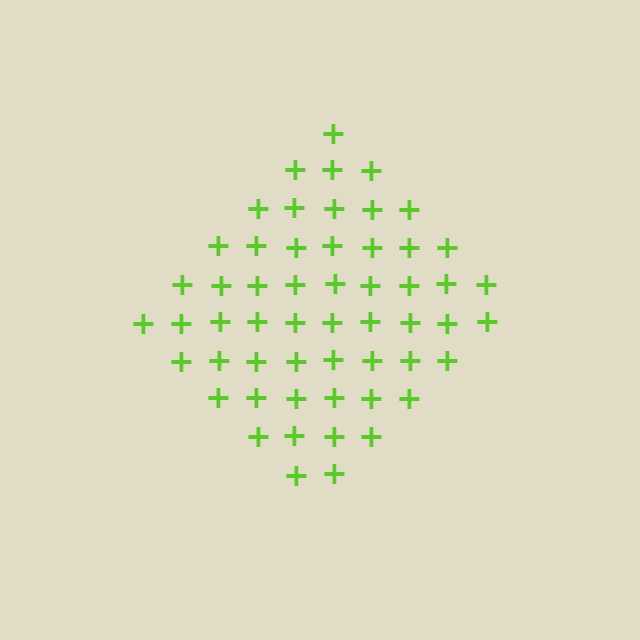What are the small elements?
The small elements are plus signs.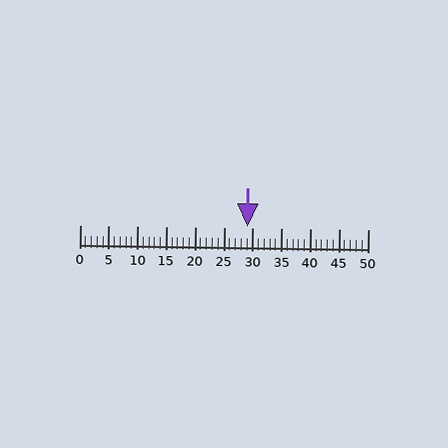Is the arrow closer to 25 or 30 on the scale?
The arrow is closer to 30.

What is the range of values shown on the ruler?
The ruler shows values from 0 to 50.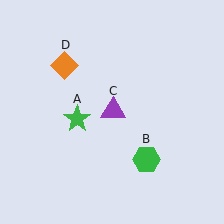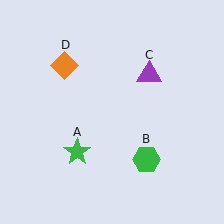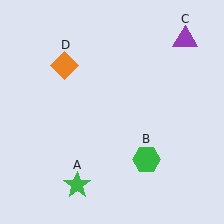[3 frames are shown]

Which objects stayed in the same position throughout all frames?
Green hexagon (object B) and orange diamond (object D) remained stationary.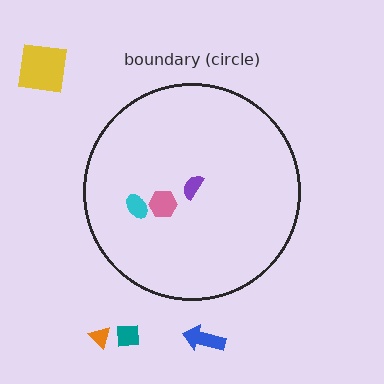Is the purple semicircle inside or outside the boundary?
Inside.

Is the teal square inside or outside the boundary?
Outside.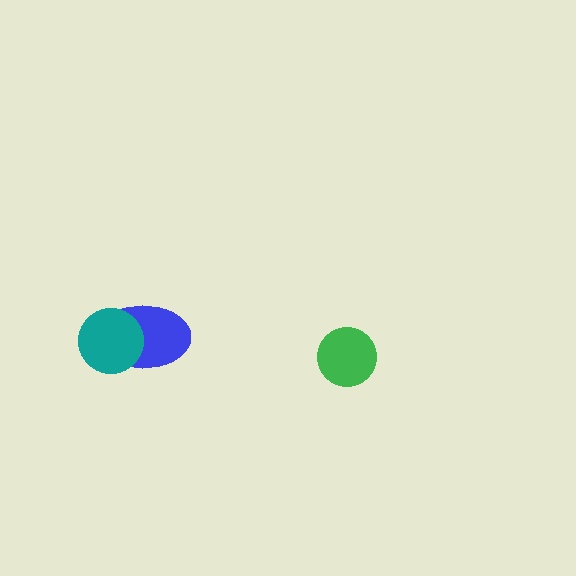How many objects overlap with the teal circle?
1 object overlaps with the teal circle.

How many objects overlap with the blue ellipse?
1 object overlaps with the blue ellipse.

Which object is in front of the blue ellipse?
The teal circle is in front of the blue ellipse.